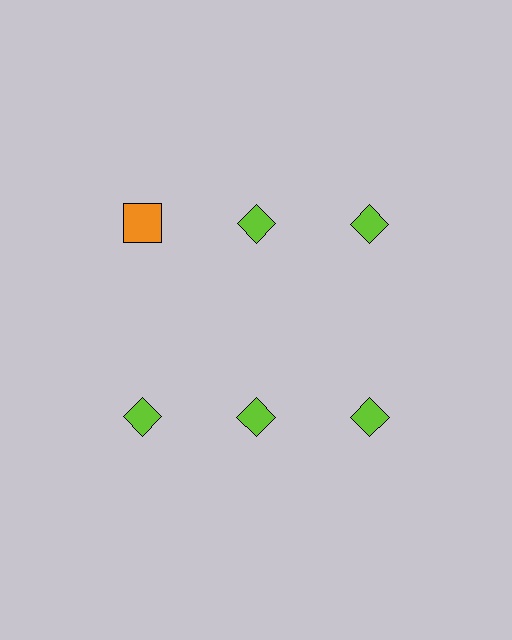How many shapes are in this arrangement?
There are 6 shapes arranged in a grid pattern.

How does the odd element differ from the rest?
It differs in both color (orange instead of lime) and shape (square instead of diamond).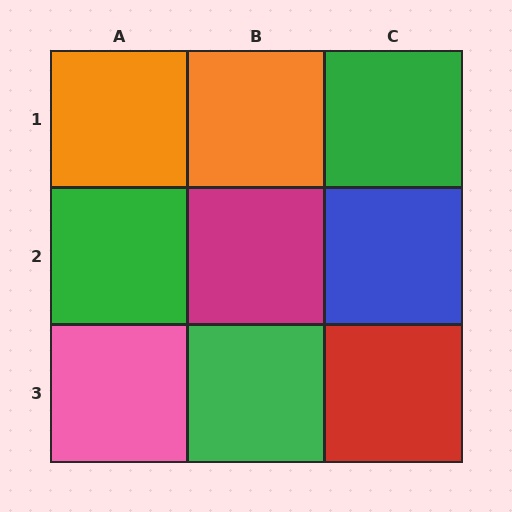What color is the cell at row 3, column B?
Green.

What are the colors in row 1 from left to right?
Orange, orange, green.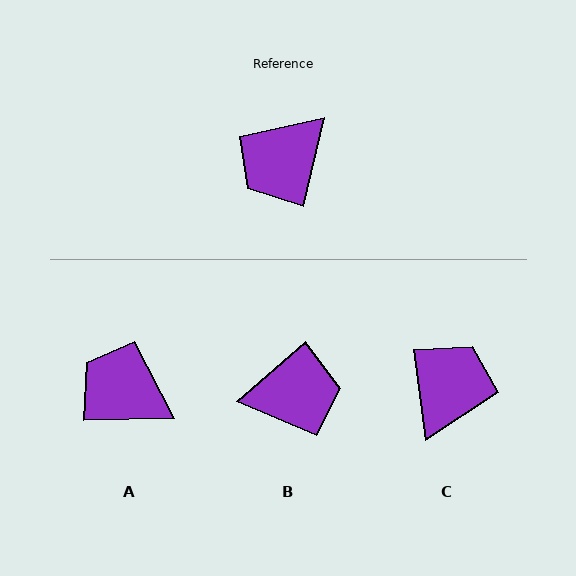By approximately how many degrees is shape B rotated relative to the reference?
Approximately 144 degrees counter-clockwise.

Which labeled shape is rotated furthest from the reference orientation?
C, about 159 degrees away.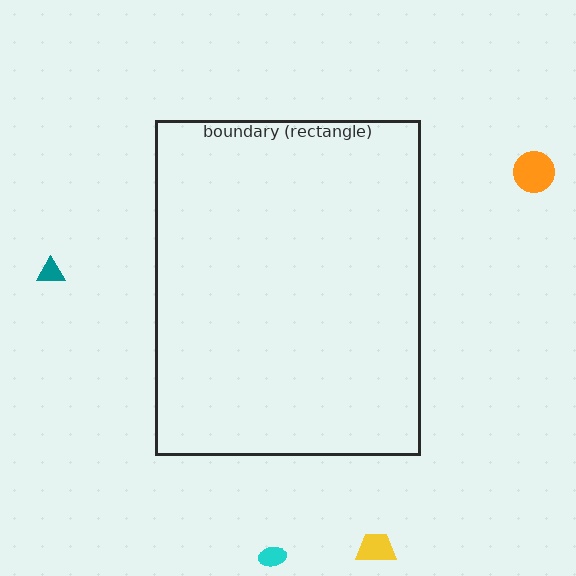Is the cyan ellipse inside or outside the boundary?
Outside.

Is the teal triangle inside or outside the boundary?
Outside.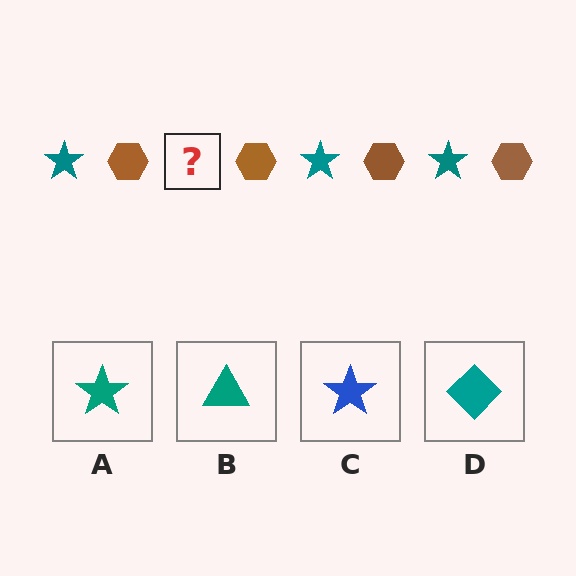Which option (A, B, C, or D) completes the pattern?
A.